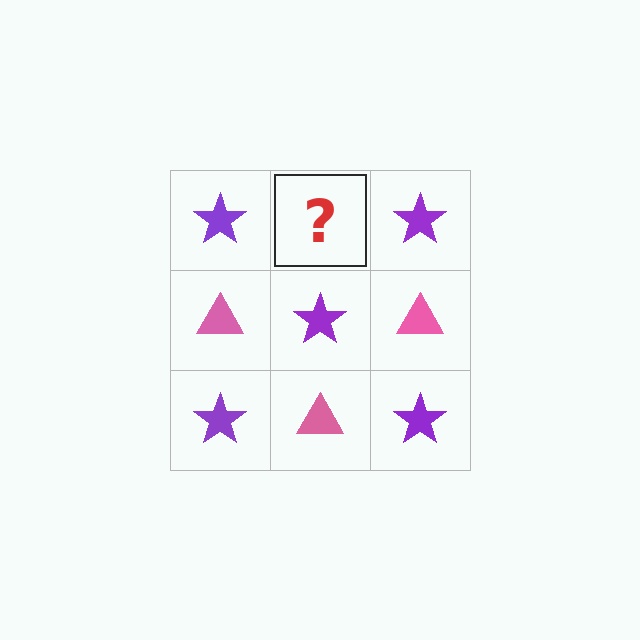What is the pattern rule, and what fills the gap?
The rule is that it alternates purple star and pink triangle in a checkerboard pattern. The gap should be filled with a pink triangle.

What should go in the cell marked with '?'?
The missing cell should contain a pink triangle.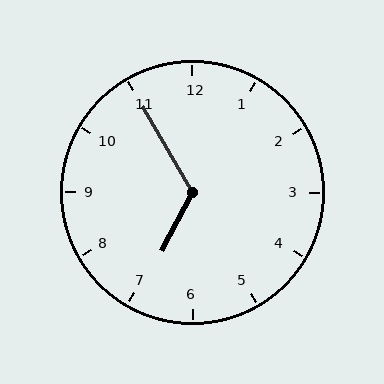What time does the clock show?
6:55.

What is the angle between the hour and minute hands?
Approximately 122 degrees.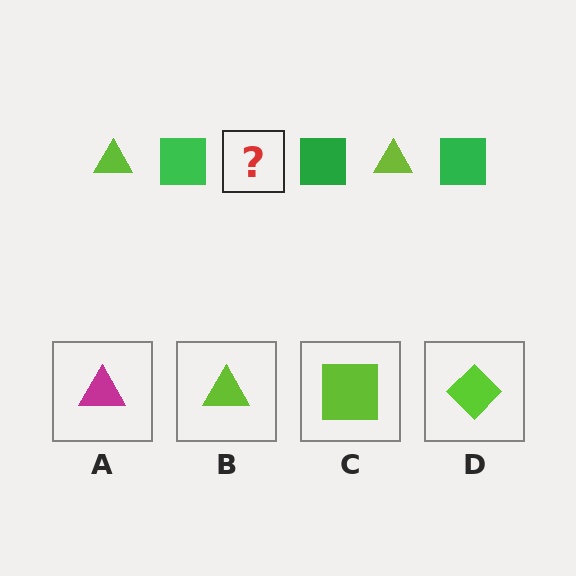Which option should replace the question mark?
Option B.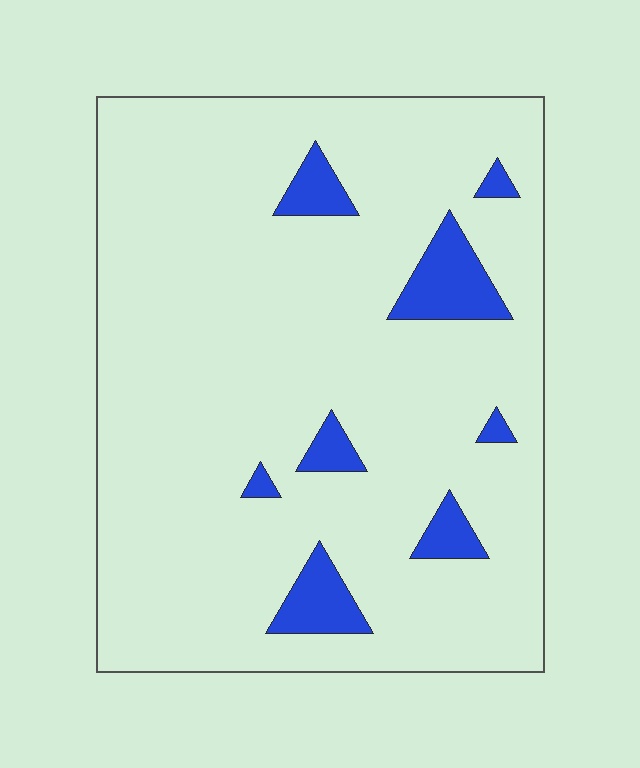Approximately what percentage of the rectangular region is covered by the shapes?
Approximately 10%.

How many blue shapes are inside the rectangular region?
8.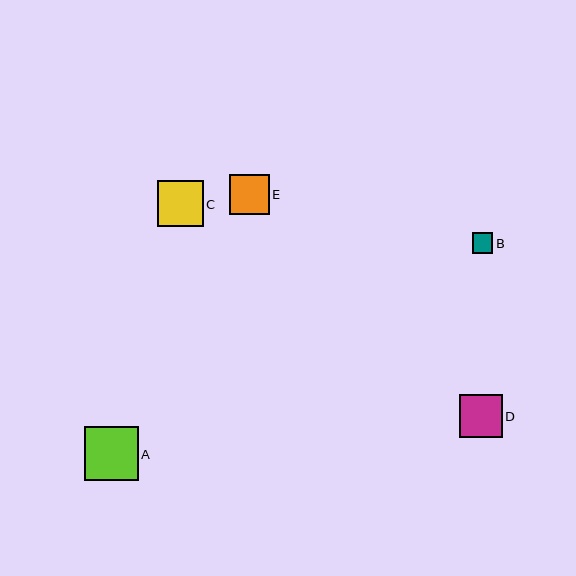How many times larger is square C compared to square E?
Square C is approximately 1.2 times the size of square E.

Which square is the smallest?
Square B is the smallest with a size of approximately 21 pixels.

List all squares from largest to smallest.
From largest to smallest: A, C, D, E, B.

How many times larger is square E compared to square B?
Square E is approximately 1.9 times the size of square B.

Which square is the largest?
Square A is the largest with a size of approximately 54 pixels.